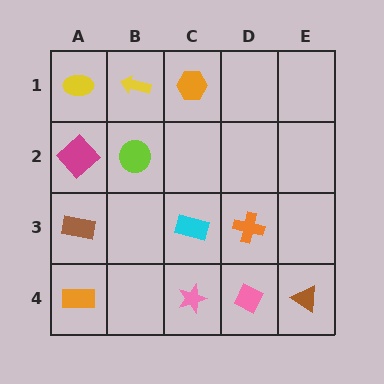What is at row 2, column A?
A magenta diamond.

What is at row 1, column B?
A yellow arrow.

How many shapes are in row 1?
3 shapes.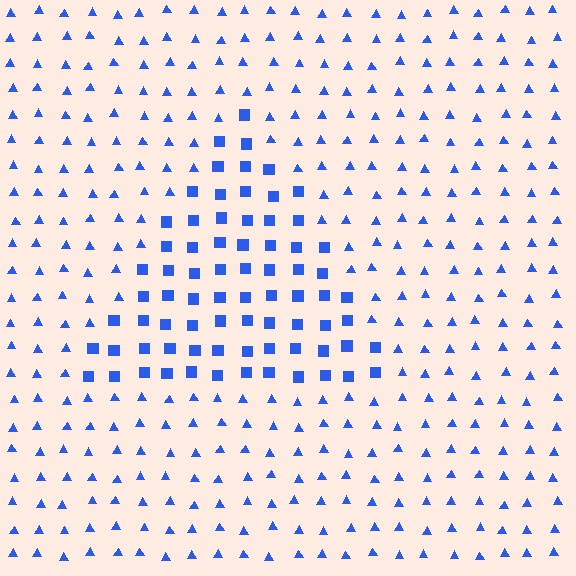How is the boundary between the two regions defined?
The boundary is defined by a change in element shape: squares inside vs. triangles outside. All elements share the same color and spacing.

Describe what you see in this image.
The image is filled with small blue elements arranged in a uniform grid. A triangle-shaped region contains squares, while the surrounding area contains triangles. The boundary is defined purely by the change in element shape.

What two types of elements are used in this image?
The image uses squares inside the triangle region and triangles outside it.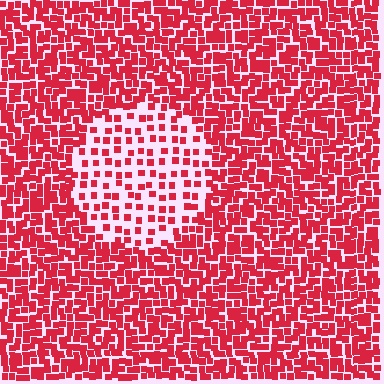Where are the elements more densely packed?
The elements are more densely packed outside the circle boundary.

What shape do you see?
I see a circle.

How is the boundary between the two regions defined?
The boundary is defined by a change in element density (approximately 2.4x ratio). All elements are the same color, size, and shape.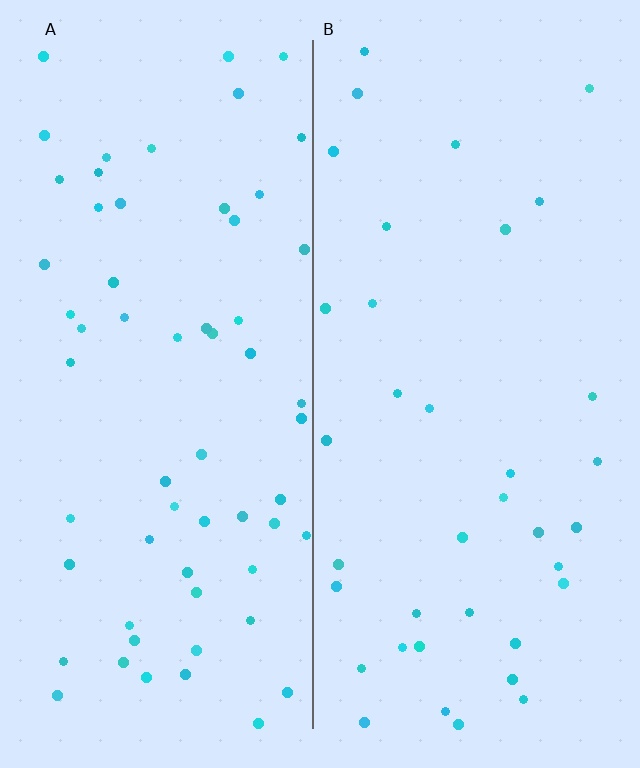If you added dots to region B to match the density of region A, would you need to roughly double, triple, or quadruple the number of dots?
Approximately double.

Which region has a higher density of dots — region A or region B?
A (the left).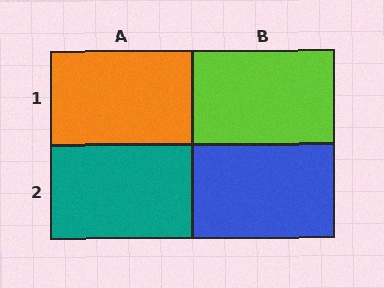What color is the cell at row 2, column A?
Teal.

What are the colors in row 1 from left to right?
Orange, lime.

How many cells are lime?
1 cell is lime.